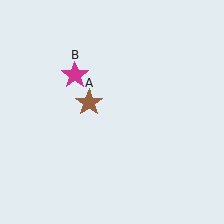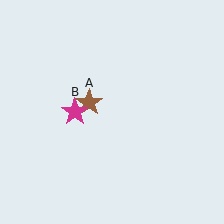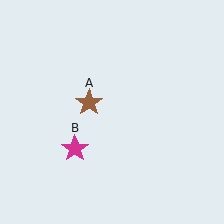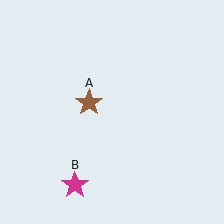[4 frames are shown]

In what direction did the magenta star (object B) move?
The magenta star (object B) moved down.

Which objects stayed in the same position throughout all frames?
Brown star (object A) remained stationary.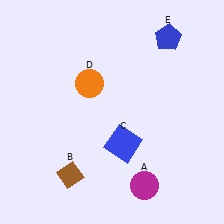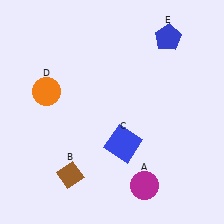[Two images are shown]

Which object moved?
The orange circle (D) moved left.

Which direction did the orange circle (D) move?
The orange circle (D) moved left.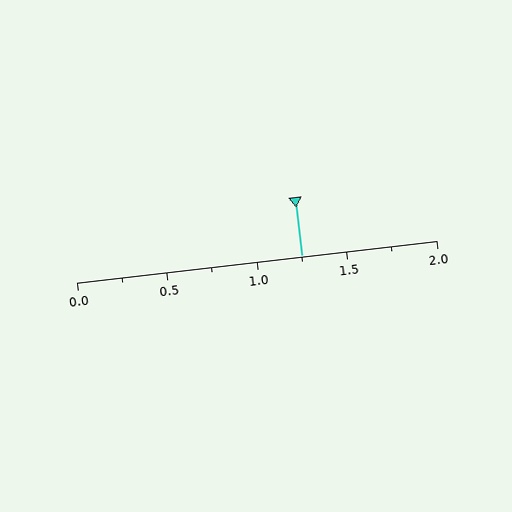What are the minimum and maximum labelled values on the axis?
The axis runs from 0.0 to 2.0.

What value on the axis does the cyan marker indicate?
The marker indicates approximately 1.25.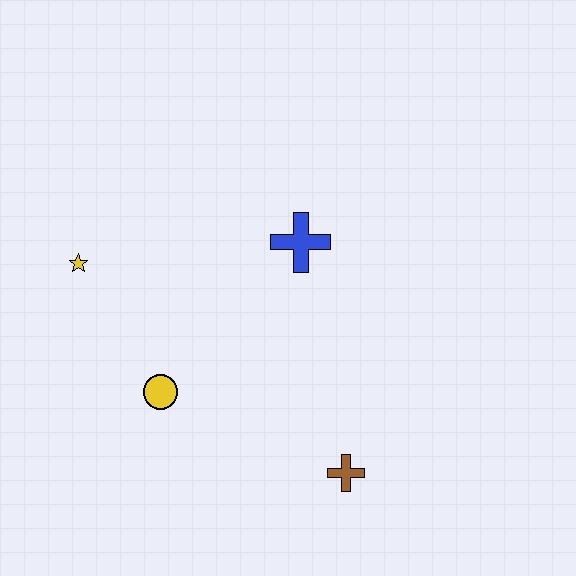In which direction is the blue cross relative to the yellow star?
The blue cross is to the right of the yellow star.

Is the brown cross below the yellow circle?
Yes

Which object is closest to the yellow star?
The yellow circle is closest to the yellow star.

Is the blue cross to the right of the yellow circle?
Yes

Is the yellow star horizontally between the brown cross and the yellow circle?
No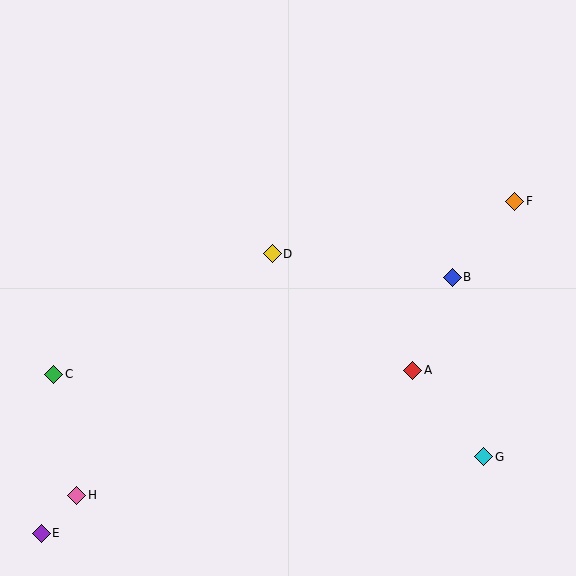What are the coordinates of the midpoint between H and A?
The midpoint between H and A is at (245, 433).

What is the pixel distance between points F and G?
The distance between F and G is 258 pixels.